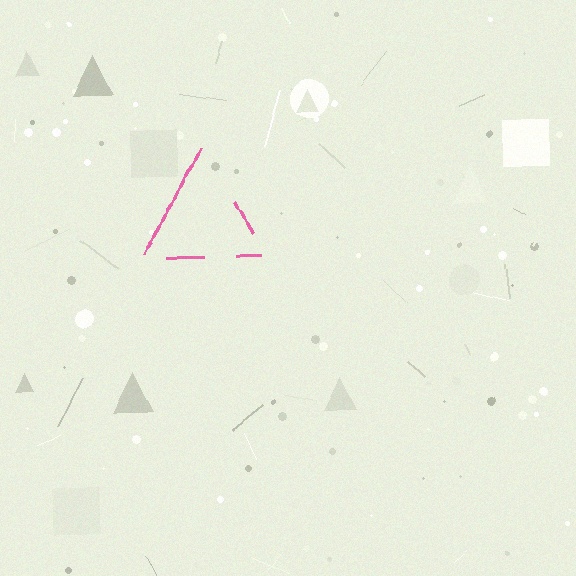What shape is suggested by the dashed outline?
The dashed outline suggests a triangle.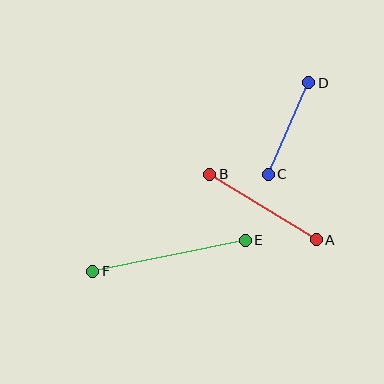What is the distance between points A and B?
The distance is approximately 125 pixels.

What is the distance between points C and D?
The distance is approximately 100 pixels.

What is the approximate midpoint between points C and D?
The midpoint is at approximately (289, 128) pixels.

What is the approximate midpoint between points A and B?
The midpoint is at approximately (263, 207) pixels.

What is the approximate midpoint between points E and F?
The midpoint is at approximately (169, 256) pixels.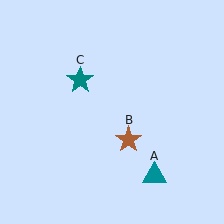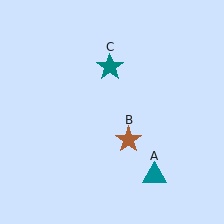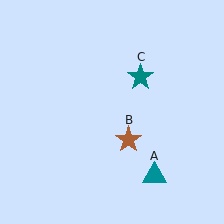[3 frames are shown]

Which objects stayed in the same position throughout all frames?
Teal triangle (object A) and brown star (object B) remained stationary.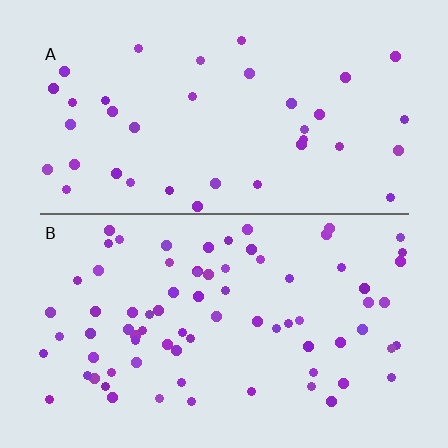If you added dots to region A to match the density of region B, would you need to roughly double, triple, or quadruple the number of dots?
Approximately double.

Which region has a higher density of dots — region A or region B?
B (the bottom).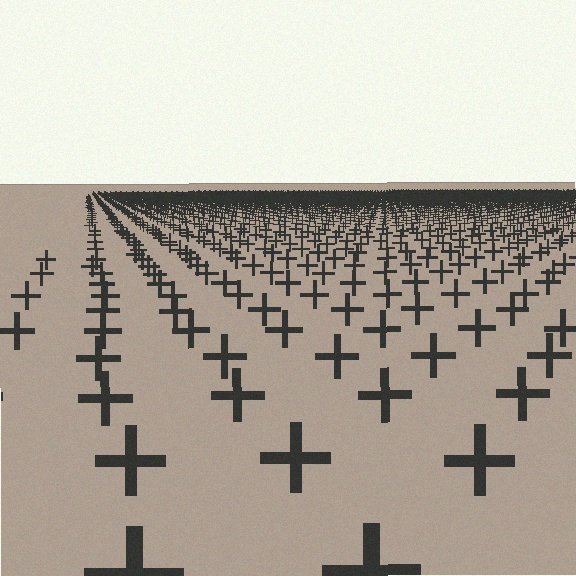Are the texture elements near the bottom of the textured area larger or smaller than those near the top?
Larger. Near the bottom, elements are closer to the viewer and appear at a bigger on-screen size.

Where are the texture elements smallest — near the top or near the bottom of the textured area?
Near the top.